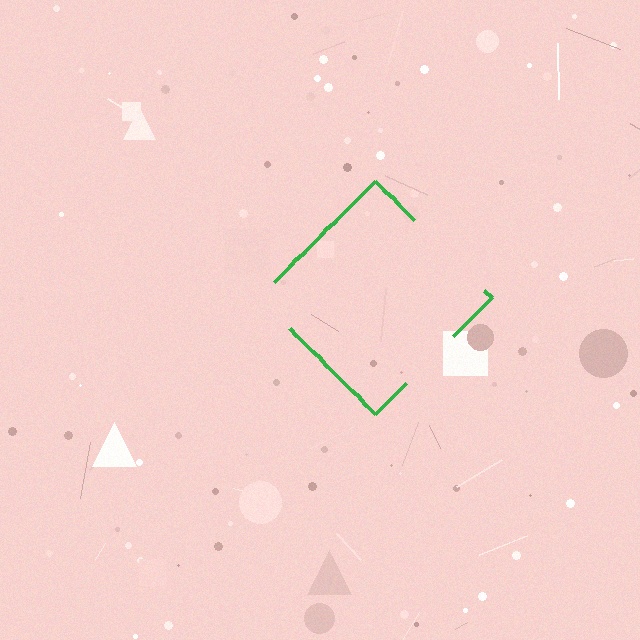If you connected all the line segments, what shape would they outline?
They would outline a diamond.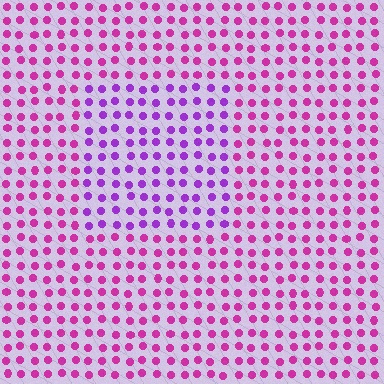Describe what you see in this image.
The image is filled with small magenta elements in a uniform arrangement. A rectangle-shaped region is visible where the elements are tinted to a slightly different hue, forming a subtle color boundary.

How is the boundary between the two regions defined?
The boundary is defined purely by a slight shift in hue (about 34 degrees). Spacing, size, and orientation are identical on both sides.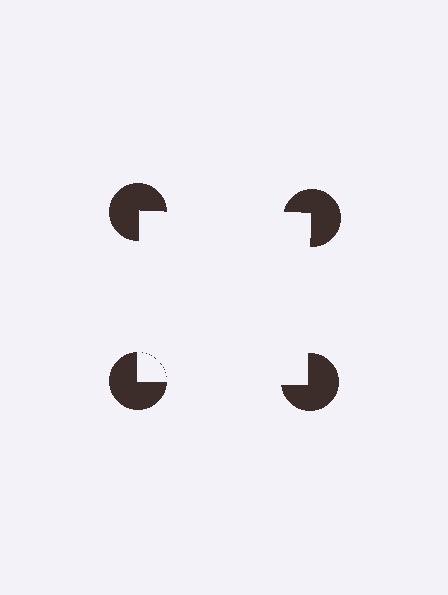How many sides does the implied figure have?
4 sides.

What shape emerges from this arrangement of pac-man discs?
An illusory square — its edges are inferred from the aligned wedge cuts in the pac-man discs, not physically drawn.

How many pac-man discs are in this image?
There are 4 — one at each vertex of the illusory square.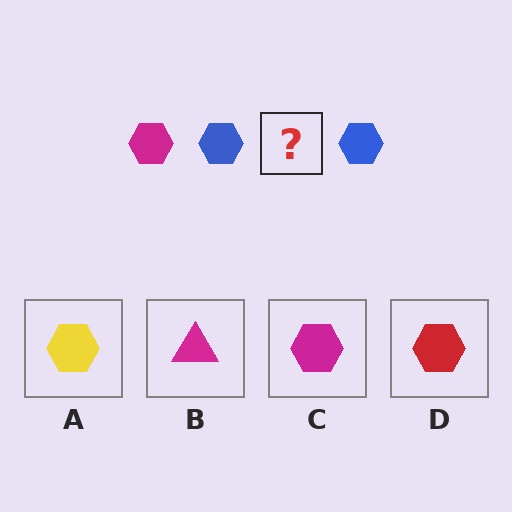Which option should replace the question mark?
Option C.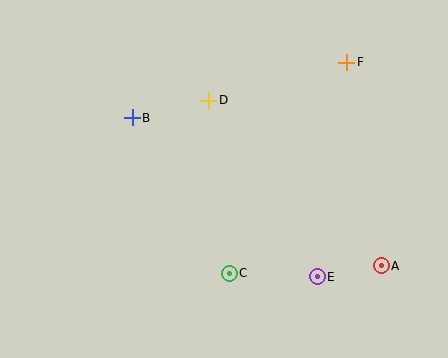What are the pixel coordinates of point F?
Point F is at (347, 62).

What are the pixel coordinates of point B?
Point B is at (132, 118).